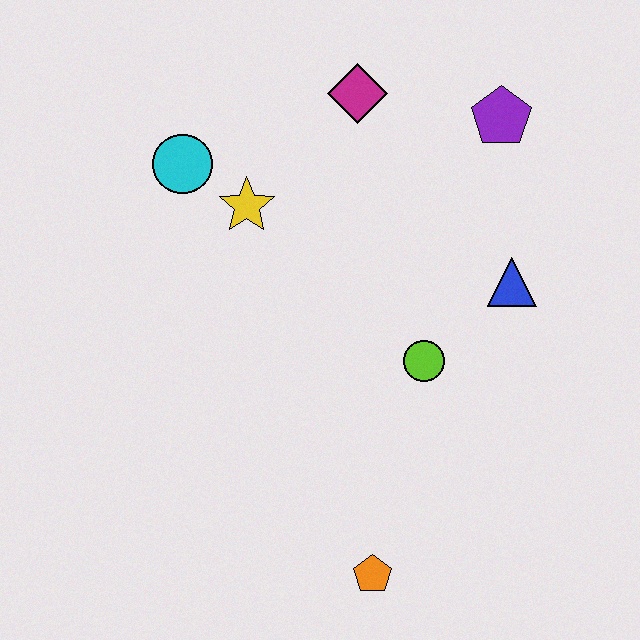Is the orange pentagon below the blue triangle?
Yes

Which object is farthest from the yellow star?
The orange pentagon is farthest from the yellow star.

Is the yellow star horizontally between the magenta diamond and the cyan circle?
Yes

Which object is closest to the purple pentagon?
The magenta diamond is closest to the purple pentagon.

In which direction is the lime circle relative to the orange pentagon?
The lime circle is above the orange pentagon.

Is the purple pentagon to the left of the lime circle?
No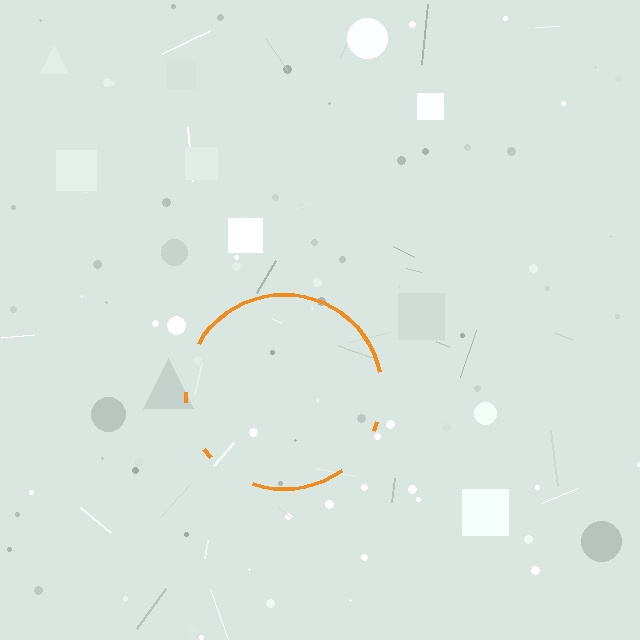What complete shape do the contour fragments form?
The contour fragments form a circle.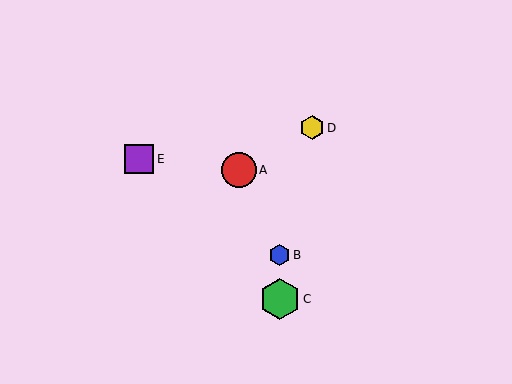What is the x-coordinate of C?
Object C is at x≈280.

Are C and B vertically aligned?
Yes, both are at x≈280.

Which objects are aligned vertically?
Objects B, C are aligned vertically.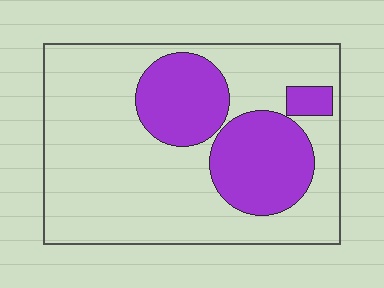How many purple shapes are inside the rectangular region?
3.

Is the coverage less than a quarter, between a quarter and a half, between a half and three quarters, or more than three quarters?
Between a quarter and a half.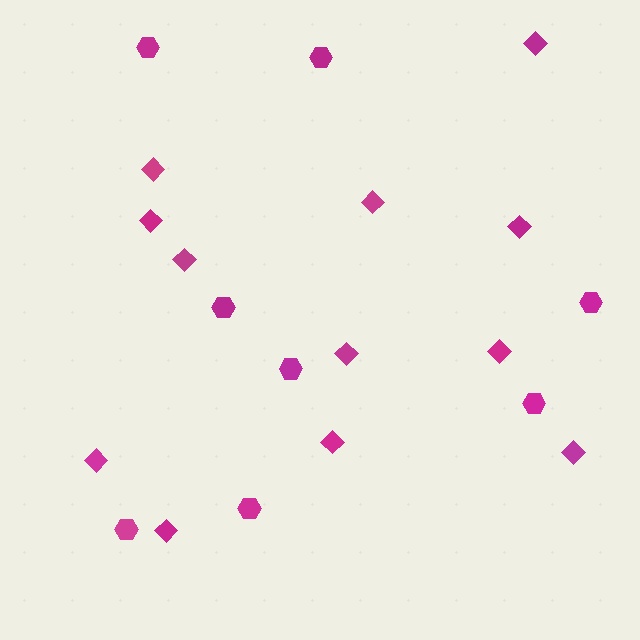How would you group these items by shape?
There are 2 groups: one group of hexagons (8) and one group of diamonds (12).